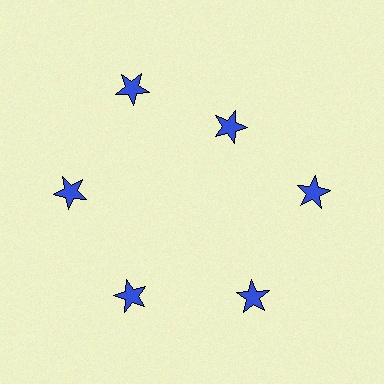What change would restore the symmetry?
The symmetry would be restored by moving it outward, back onto the ring so that all 6 stars sit at equal angles and equal distance from the center.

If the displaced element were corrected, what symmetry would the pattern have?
It would have 6-fold rotational symmetry — the pattern would map onto itself every 60 degrees.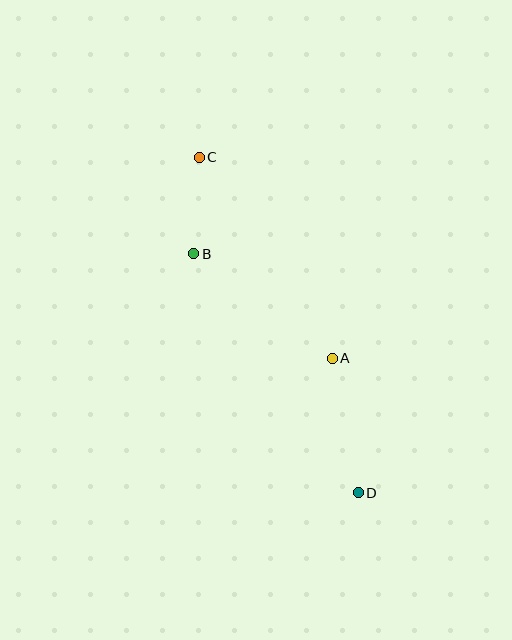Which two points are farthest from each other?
Points C and D are farthest from each other.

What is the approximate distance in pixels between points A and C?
The distance between A and C is approximately 241 pixels.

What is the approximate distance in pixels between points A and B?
The distance between A and B is approximately 174 pixels.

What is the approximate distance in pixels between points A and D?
The distance between A and D is approximately 137 pixels.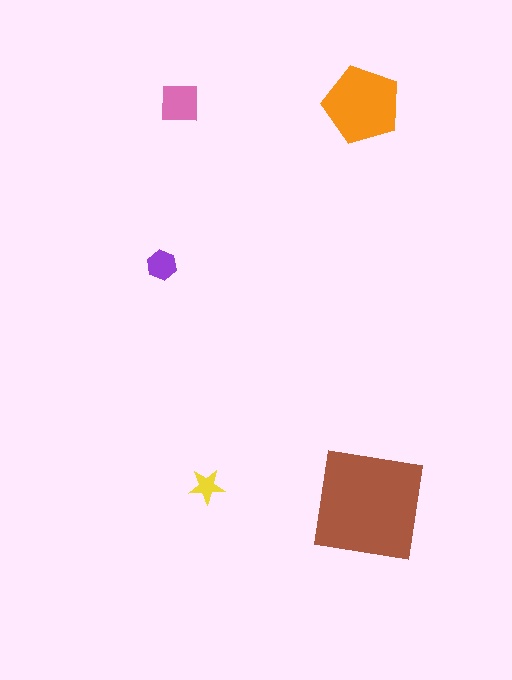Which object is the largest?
The brown square.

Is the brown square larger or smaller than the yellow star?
Larger.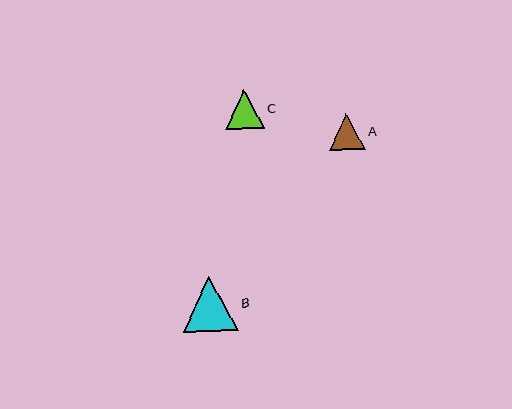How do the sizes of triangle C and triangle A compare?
Triangle C and triangle A are approximately the same size.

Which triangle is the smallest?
Triangle A is the smallest with a size of approximately 36 pixels.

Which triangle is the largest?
Triangle B is the largest with a size of approximately 56 pixels.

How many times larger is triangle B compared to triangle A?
Triangle B is approximately 1.5 times the size of triangle A.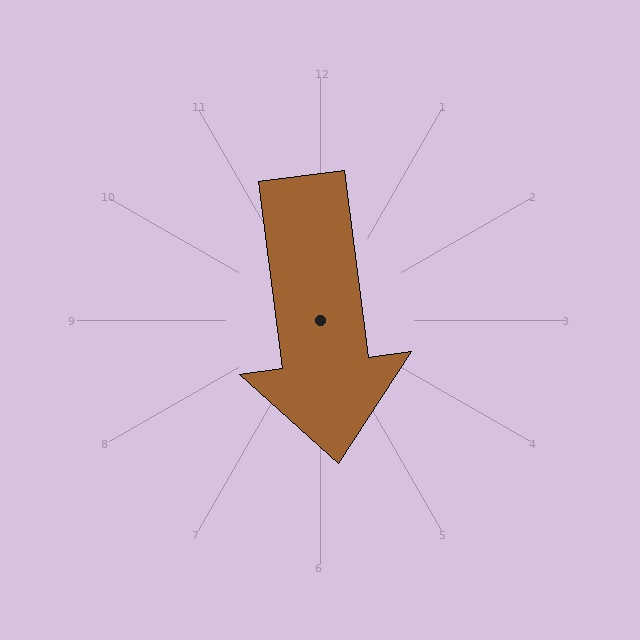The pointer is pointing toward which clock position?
Roughly 6 o'clock.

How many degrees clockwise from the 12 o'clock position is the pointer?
Approximately 173 degrees.